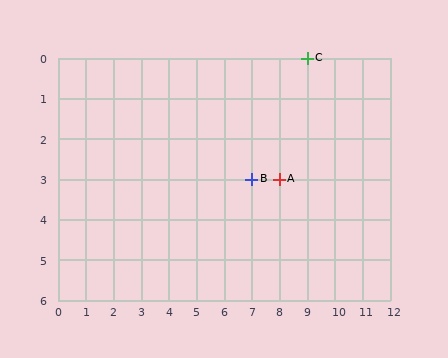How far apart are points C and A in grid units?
Points C and A are 1 column and 3 rows apart (about 3.2 grid units diagonally).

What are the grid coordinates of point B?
Point B is at grid coordinates (7, 3).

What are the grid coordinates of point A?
Point A is at grid coordinates (8, 3).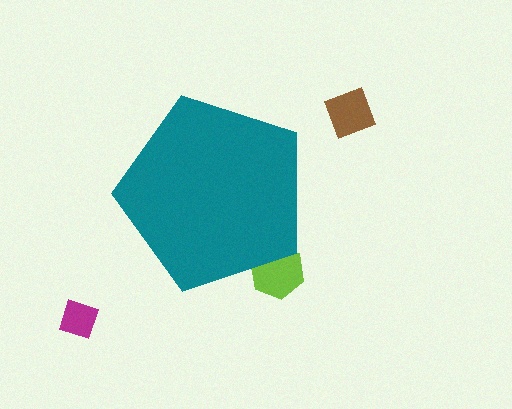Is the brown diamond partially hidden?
No, the brown diamond is fully visible.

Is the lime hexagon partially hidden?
Yes, the lime hexagon is partially hidden behind the teal pentagon.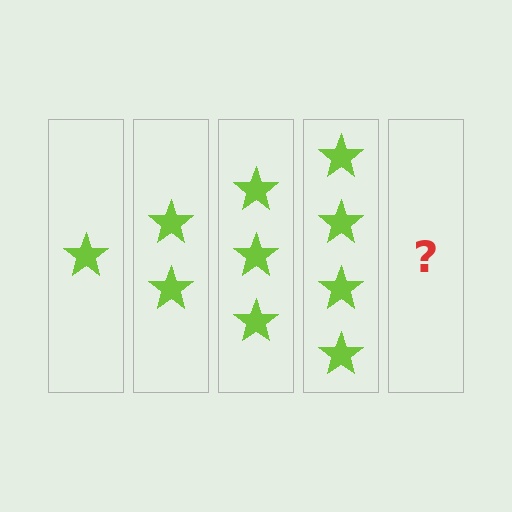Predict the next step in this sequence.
The next step is 5 stars.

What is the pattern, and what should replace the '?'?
The pattern is that each step adds one more star. The '?' should be 5 stars.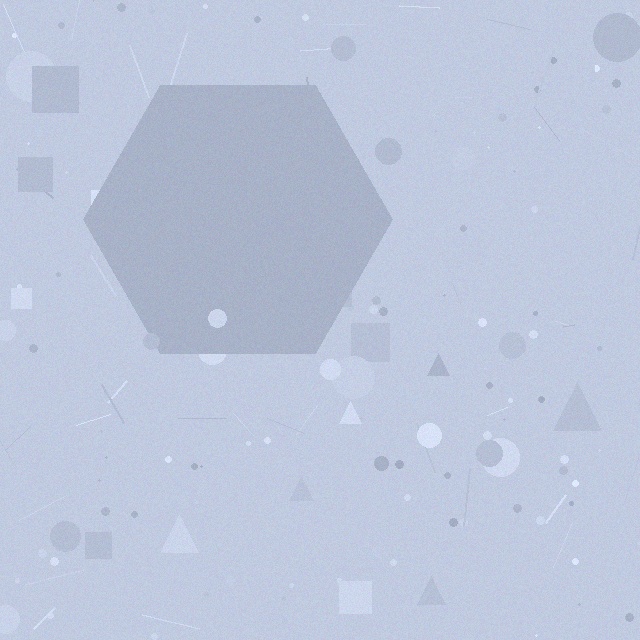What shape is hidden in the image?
A hexagon is hidden in the image.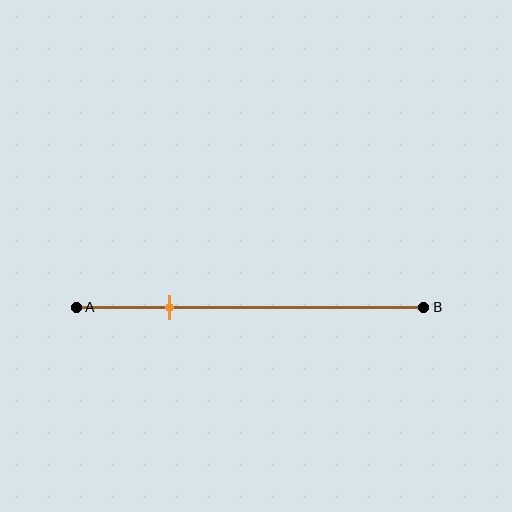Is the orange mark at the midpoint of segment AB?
No, the mark is at about 25% from A, not at the 50% midpoint.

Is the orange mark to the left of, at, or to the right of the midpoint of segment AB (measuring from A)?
The orange mark is to the left of the midpoint of segment AB.